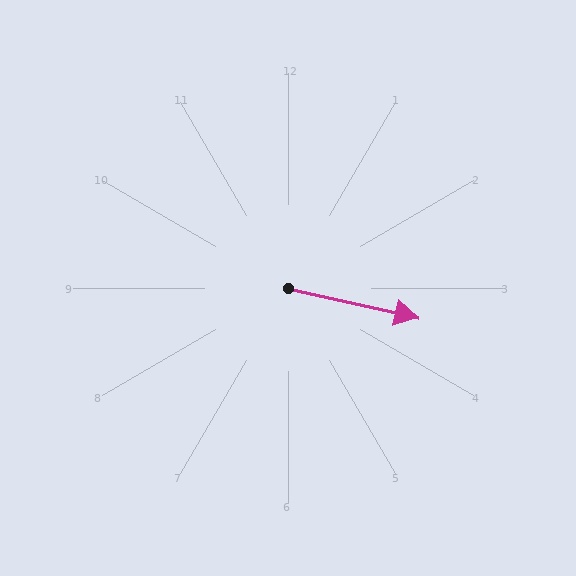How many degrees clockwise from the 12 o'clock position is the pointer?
Approximately 103 degrees.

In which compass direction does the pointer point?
East.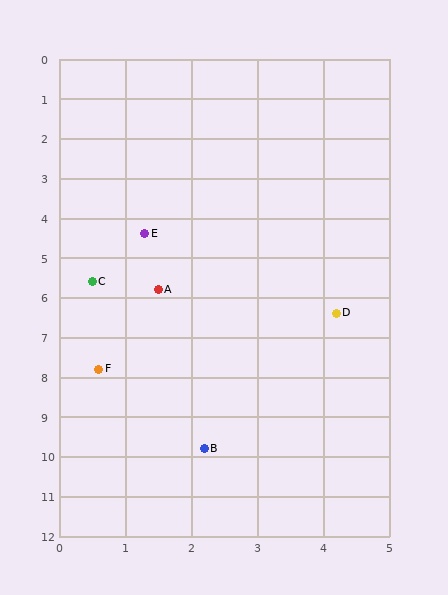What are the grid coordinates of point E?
Point E is at approximately (1.3, 4.4).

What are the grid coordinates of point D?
Point D is at approximately (4.2, 6.4).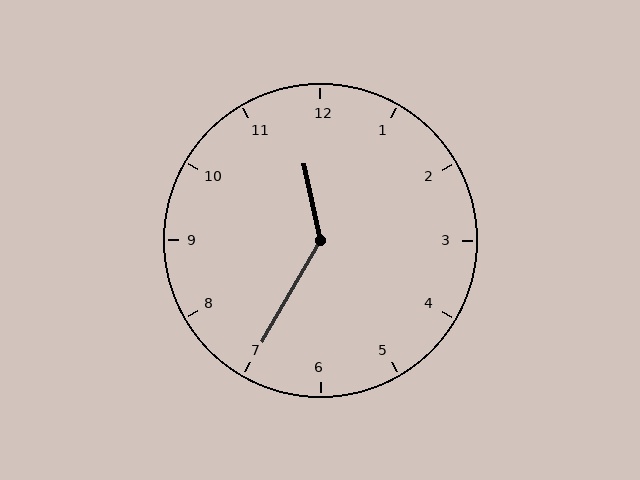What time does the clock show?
11:35.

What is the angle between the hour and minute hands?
Approximately 138 degrees.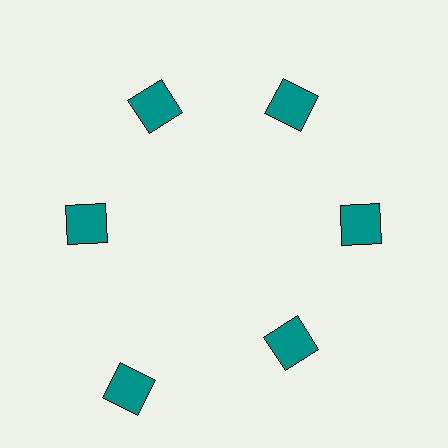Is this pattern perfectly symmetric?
No. The 6 teal squares are arranged in a ring, but one element near the 7 o'clock position is pushed outward from the center, breaking the 6-fold rotational symmetry.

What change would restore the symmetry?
The symmetry would be restored by moving it inward, back onto the ring so that all 6 squares sit at equal angles and equal distance from the center.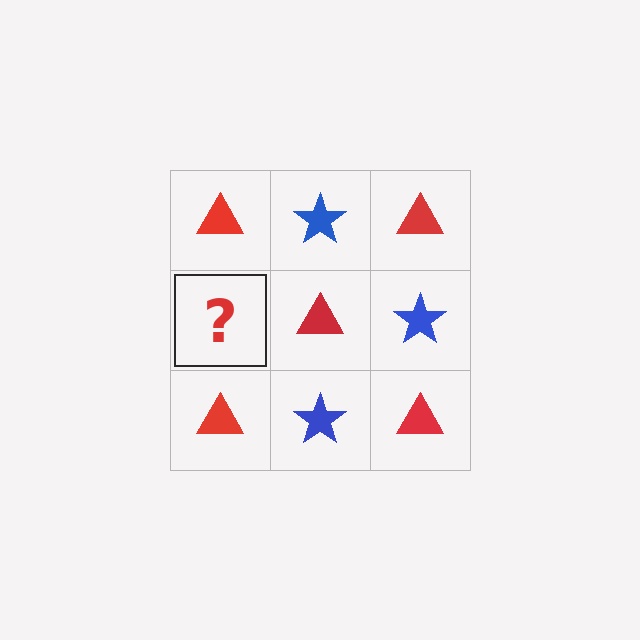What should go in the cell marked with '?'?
The missing cell should contain a blue star.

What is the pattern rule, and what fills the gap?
The rule is that it alternates red triangle and blue star in a checkerboard pattern. The gap should be filled with a blue star.